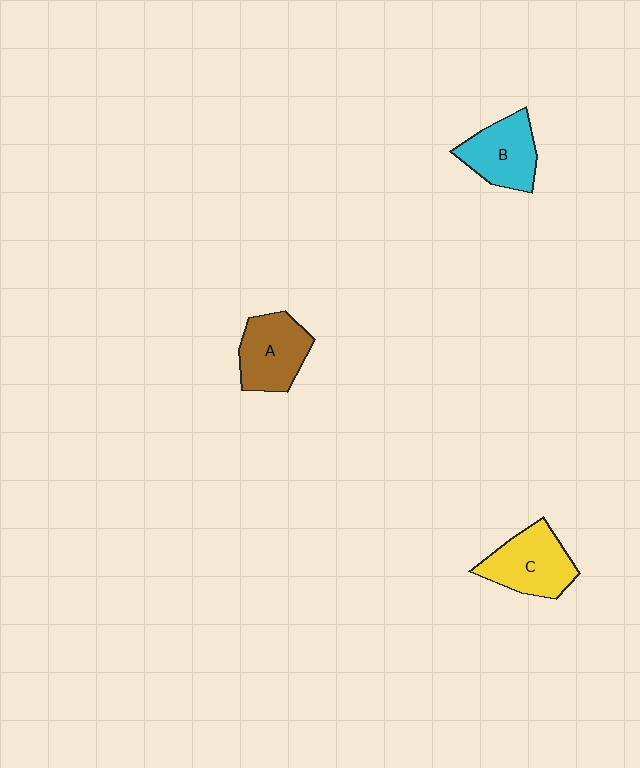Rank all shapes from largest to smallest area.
From largest to smallest: C (yellow), A (brown), B (cyan).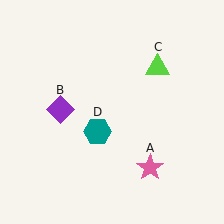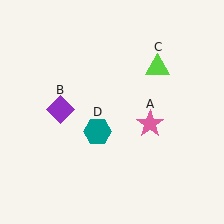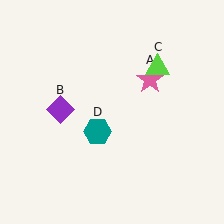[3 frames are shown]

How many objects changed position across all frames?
1 object changed position: pink star (object A).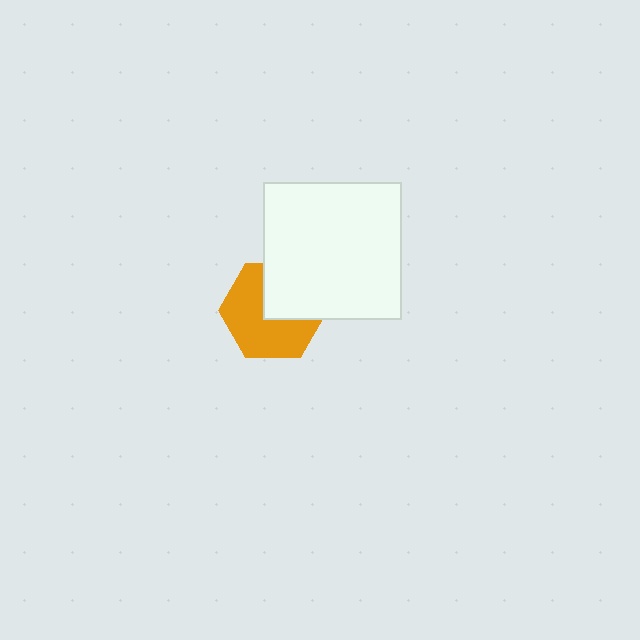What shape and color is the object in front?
The object in front is a white square.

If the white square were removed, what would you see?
You would see the complete orange hexagon.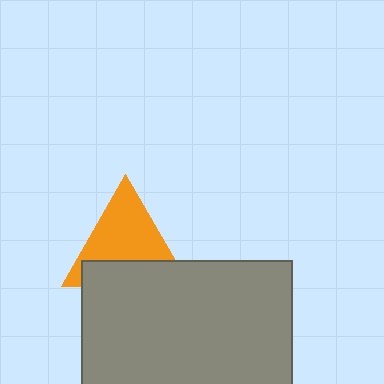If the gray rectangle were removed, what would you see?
You would see the complete orange triangle.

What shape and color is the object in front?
The object in front is a gray rectangle.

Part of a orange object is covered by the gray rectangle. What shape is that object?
It is a triangle.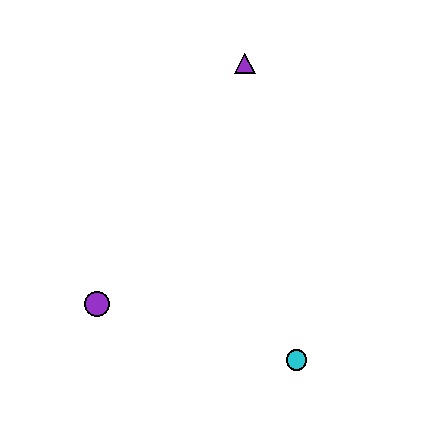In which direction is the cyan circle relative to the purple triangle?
The cyan circle is below the purple triangle.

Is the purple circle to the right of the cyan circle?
No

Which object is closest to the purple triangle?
The purple circle is closest to the purple triangle.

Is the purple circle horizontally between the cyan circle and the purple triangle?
No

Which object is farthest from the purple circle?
The purple triangle is farthest from the purple circle.